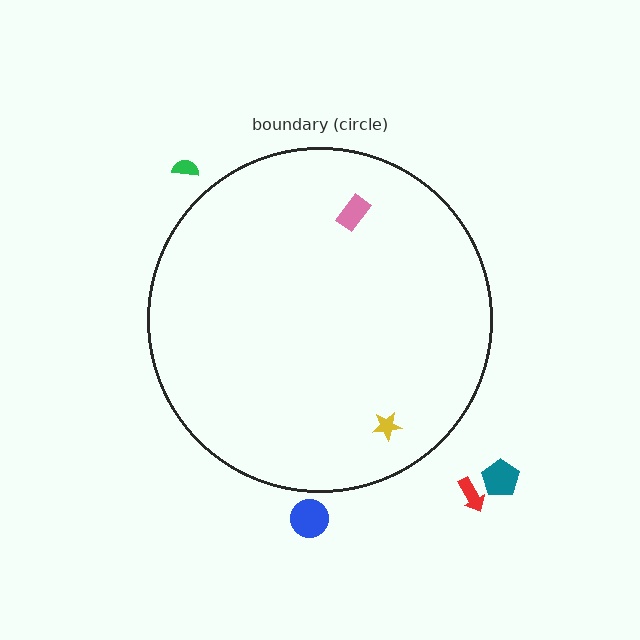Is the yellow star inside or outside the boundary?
Inside.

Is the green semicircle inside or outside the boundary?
Outside.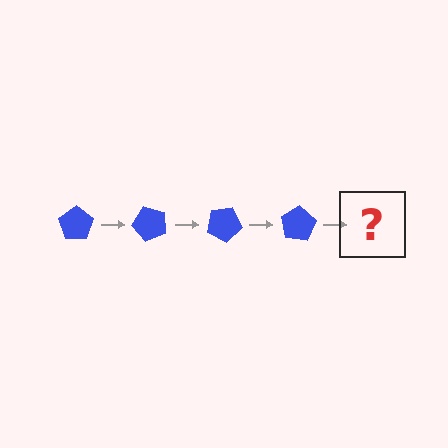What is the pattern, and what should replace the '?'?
The pattern is that the pentagon rotates 50 degrees each step. The '?' should be a blue pentagon rotated 200 degrees.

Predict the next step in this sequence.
The next step is a blue pentagon rotated 200 degrees.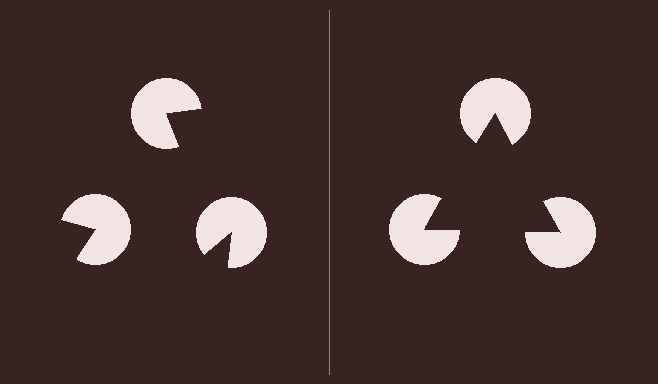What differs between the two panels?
The pac-man discs are positioned identically on both sides; only the wedge orientations differ. On the right they align to a triangle; on the left they are misaligned.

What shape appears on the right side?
An illusory triangle.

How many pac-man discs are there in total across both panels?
6 — 3 on each side.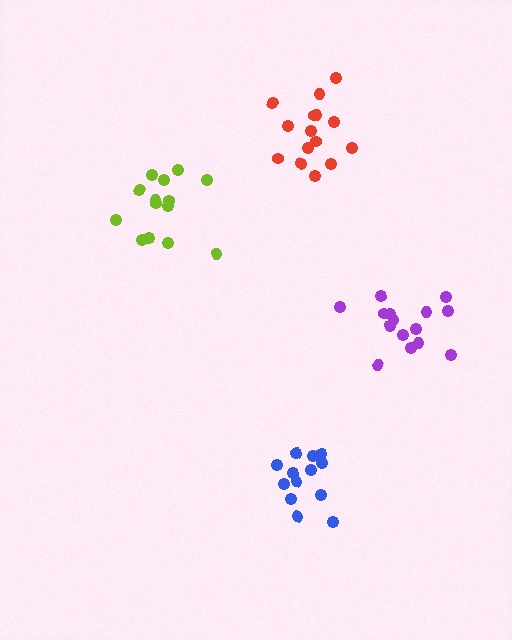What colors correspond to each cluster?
The clusters are colored: blue, lime, purple, red.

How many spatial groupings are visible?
There are 4 spatial groupings.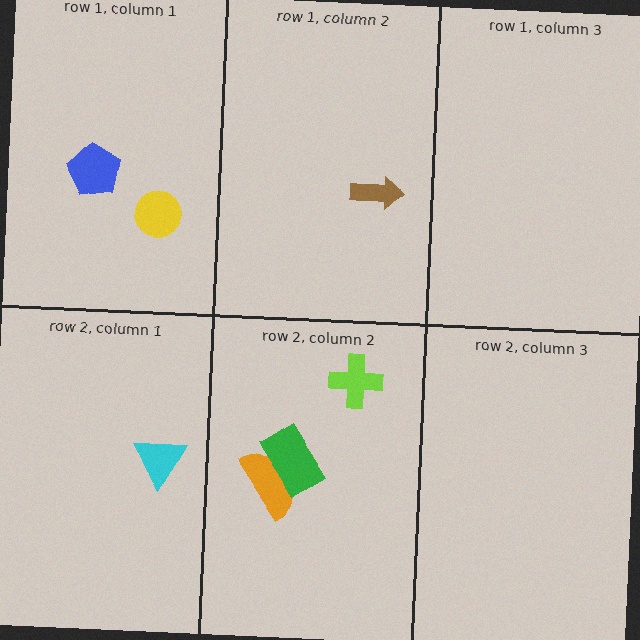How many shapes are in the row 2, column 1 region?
1.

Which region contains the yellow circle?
The row 1, column 1 region.